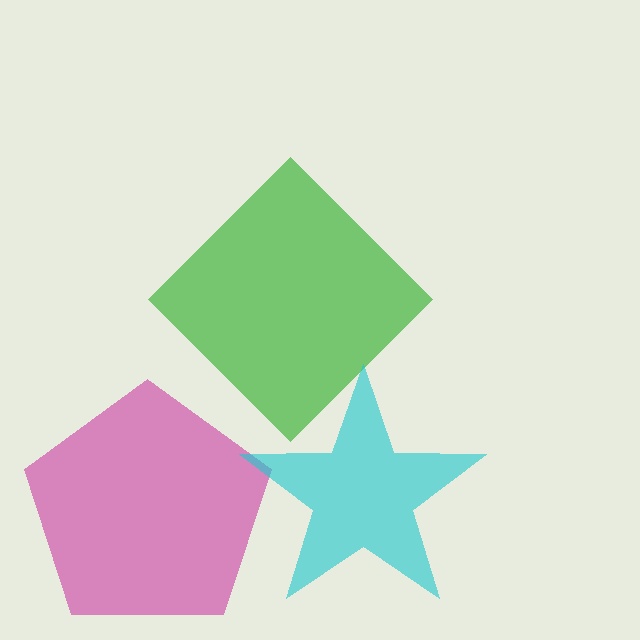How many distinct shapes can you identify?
There are 3 distinct shapes: a magenta pentagon, a green diamond, a cyan star.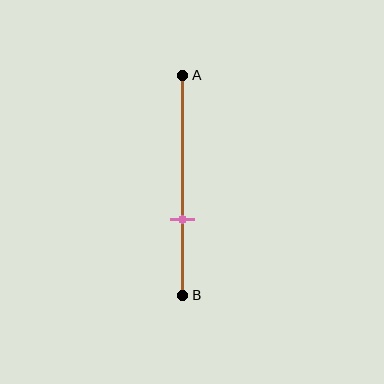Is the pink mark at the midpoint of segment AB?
No, the mark is at about 65% from A, not at the 50% midpoint.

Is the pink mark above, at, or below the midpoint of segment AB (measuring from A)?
The pink mark is below the midpoint of segment AB.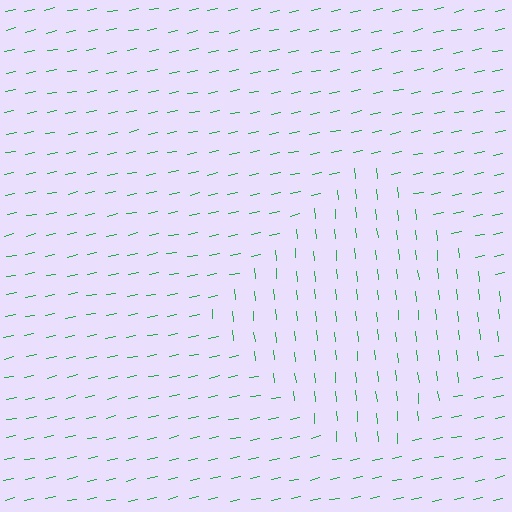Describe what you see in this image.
The image is filled with small green line segments. A diamond region in the image has lines oriented differently from the surrounding lines, creating a visible texture boundary.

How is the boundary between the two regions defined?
The boundary is defined purely by a change in line orientation (approximately 84 degrees difference). All lines are the same color and thickness.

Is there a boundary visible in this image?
Yes, there is a texture boundary formed by a change in line orientation.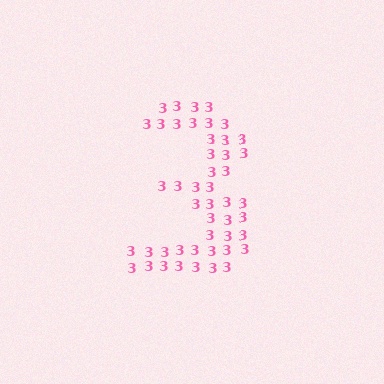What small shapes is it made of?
It is made of small digit 3's.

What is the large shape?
The large shape is the digit 3.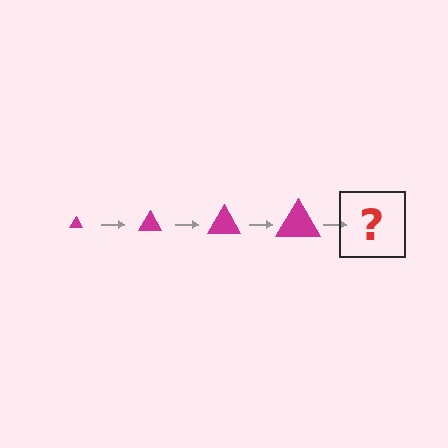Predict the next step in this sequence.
The next step is a magenta triangle, larger than the previous one.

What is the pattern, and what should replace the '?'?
The pattern is that the triangle gets progressively larger each step. The '?' should be a magenta triangle, larger than the previous one.